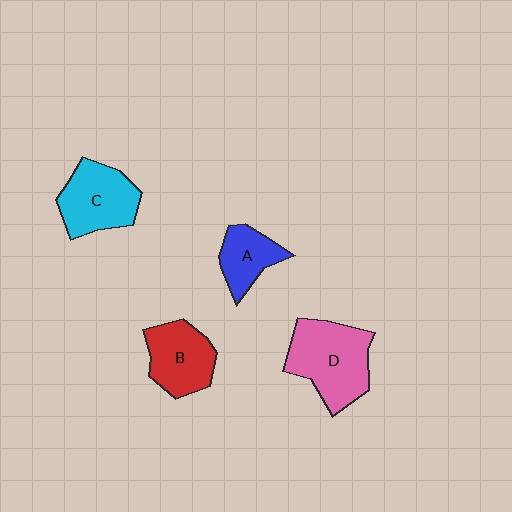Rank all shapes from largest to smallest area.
From largest to smallest: D (pink), C (cyan), B (red), A (blue).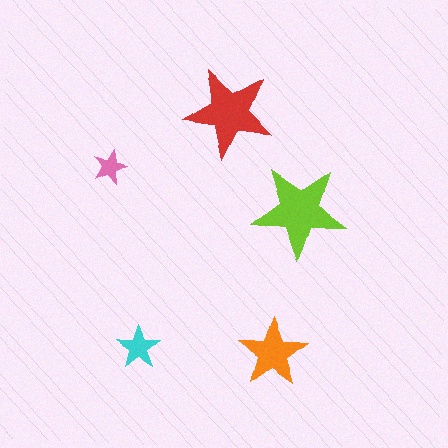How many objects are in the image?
There are 5 objects in the image.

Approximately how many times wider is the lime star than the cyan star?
About 2 times wider.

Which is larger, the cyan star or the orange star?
The orange one.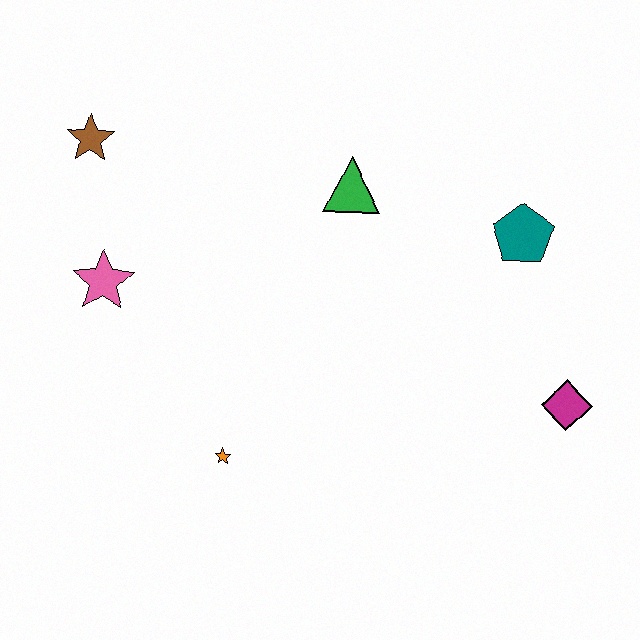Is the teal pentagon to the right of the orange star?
Yes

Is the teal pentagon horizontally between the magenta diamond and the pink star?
Yes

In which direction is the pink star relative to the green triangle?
The pink star is to the left of the green triangle.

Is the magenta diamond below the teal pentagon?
Yes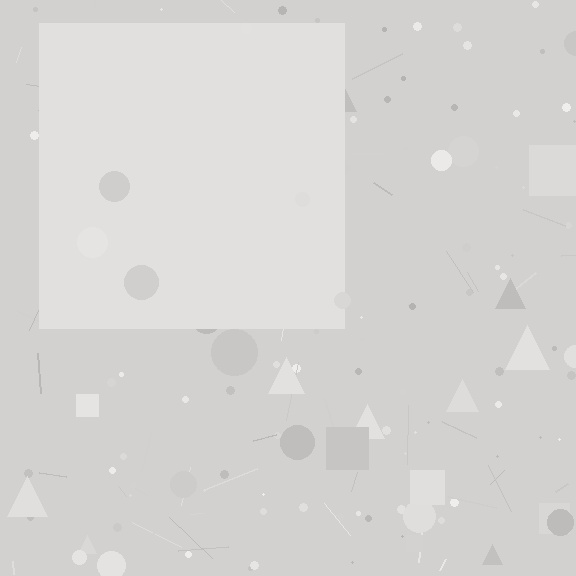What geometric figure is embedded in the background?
A square is embedded in the background.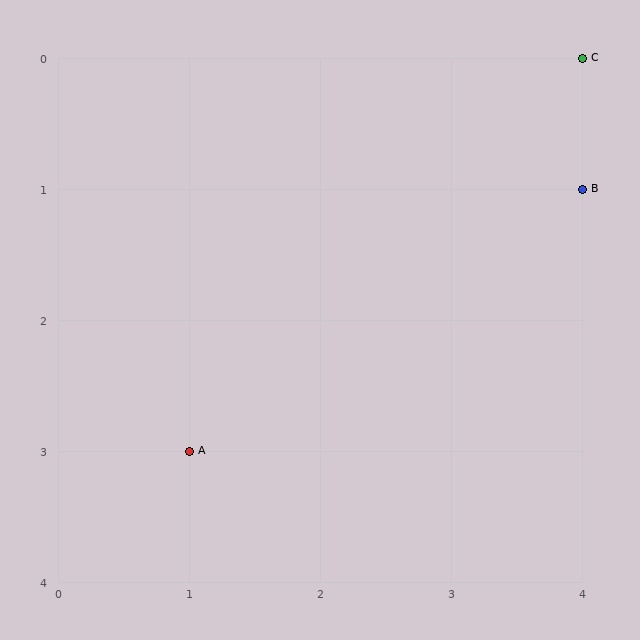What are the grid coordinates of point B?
Point B is at grid coordinates (4, 1).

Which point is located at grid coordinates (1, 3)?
Point A is at (1, 3).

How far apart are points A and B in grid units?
Points A and B are 3 columns and 2 rows apart (about 3.6 grid units diagonally).